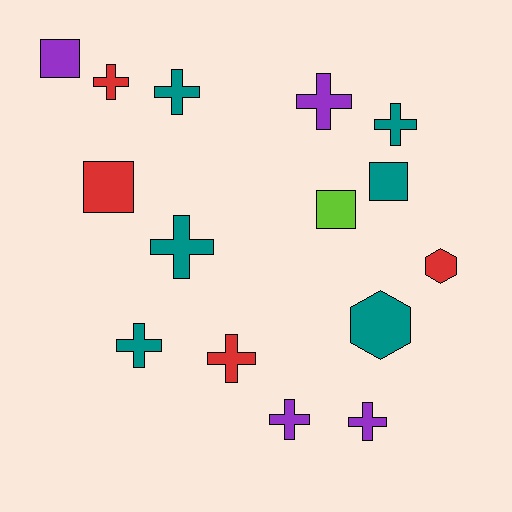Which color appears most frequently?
Teal, with 6 objects.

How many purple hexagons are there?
There are no purple hexagons.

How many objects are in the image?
There are 15 objects.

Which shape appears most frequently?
Cross, with 9 objects.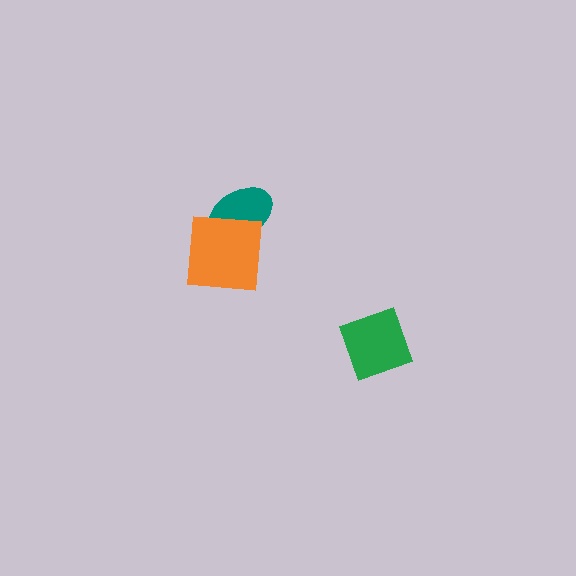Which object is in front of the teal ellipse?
The orange square is in front of the teal ellipse.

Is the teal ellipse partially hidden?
Yes, it is partially covered by another shape.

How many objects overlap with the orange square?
1 object overlaps with the orange square.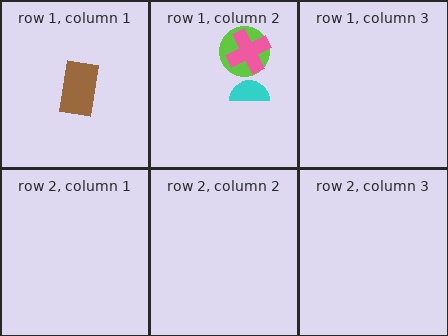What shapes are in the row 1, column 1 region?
The brown rectangle.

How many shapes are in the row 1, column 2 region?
3.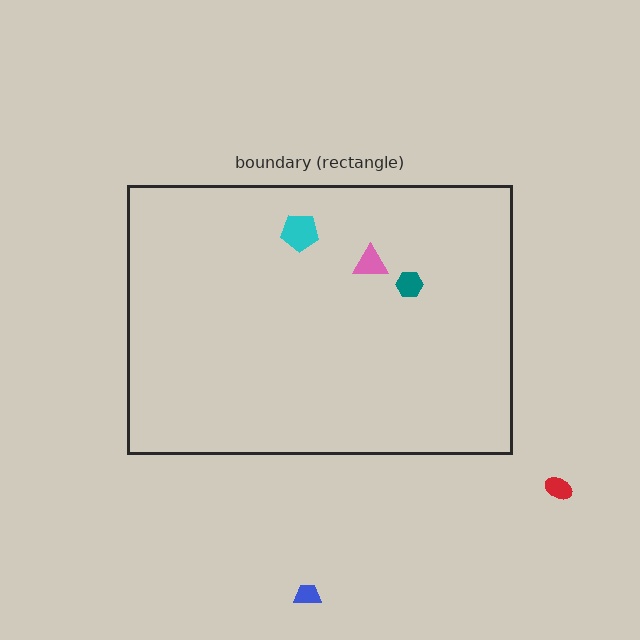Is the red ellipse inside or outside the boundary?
Outside.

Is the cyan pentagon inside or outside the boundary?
Inside.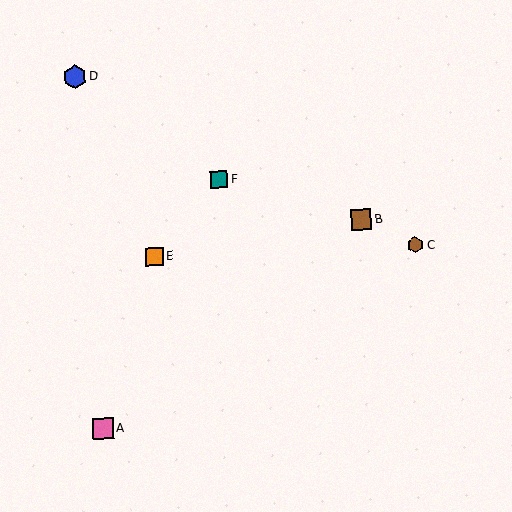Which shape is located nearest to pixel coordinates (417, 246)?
The brown hexagon (labeled C) at (416, 245) is nearest to that location.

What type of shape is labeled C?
Shape C is a brown hexagon.